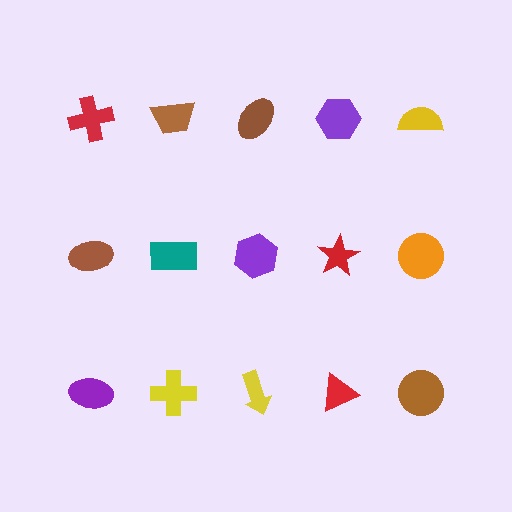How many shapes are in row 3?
5 shapes.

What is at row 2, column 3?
A purple hexagon.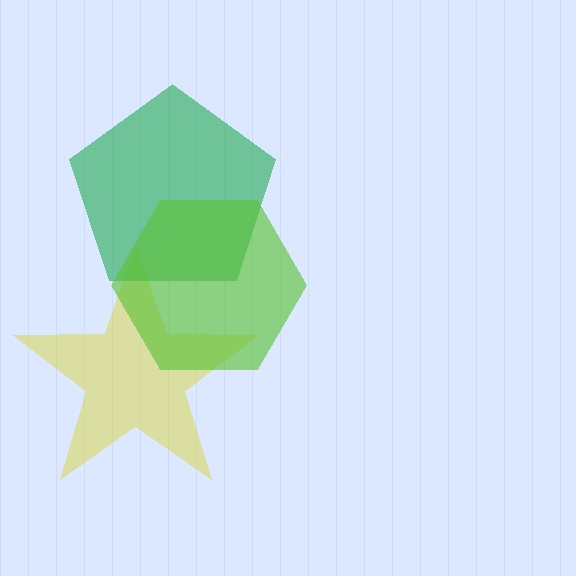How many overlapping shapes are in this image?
There are 3 overlapping shapes in the image.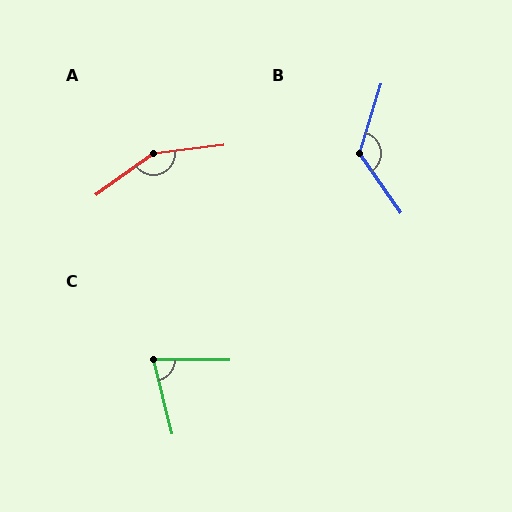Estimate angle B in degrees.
Approximately 128 degrees.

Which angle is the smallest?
C, at approximately 76 degrees.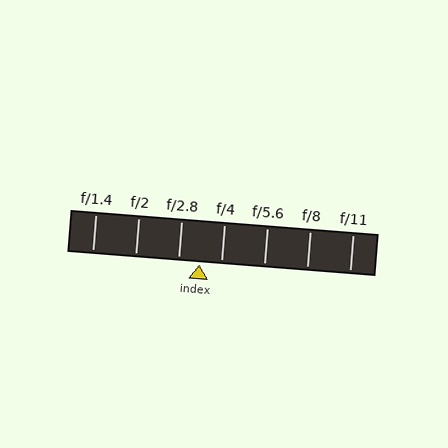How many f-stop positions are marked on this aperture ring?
There are 7 f-stop positions marked.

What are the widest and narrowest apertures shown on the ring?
The widest aperture shown is f/1.4 and the narrowest is f/11.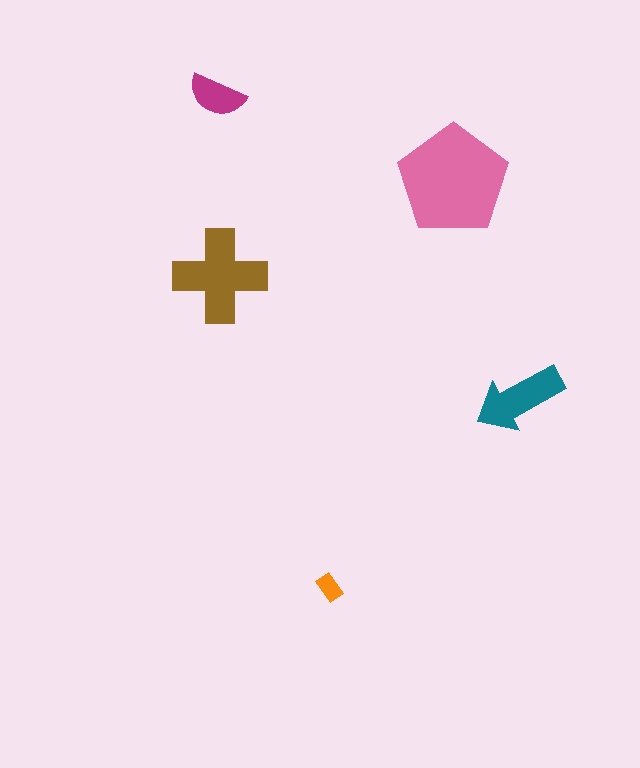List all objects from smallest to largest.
The orange rectangle, the magenta semicircle, the teal arrow, the brown cross, the pink pentagon.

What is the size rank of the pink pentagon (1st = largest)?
1st.